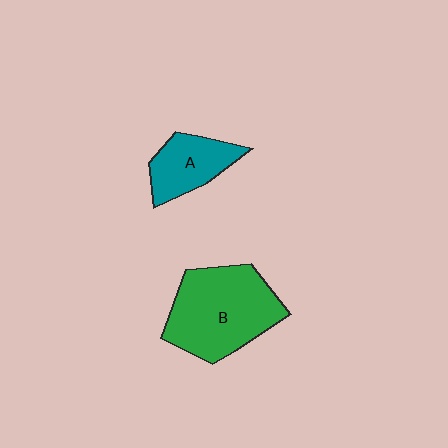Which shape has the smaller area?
Shape A (teal).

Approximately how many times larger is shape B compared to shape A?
Approximately 2.0 times.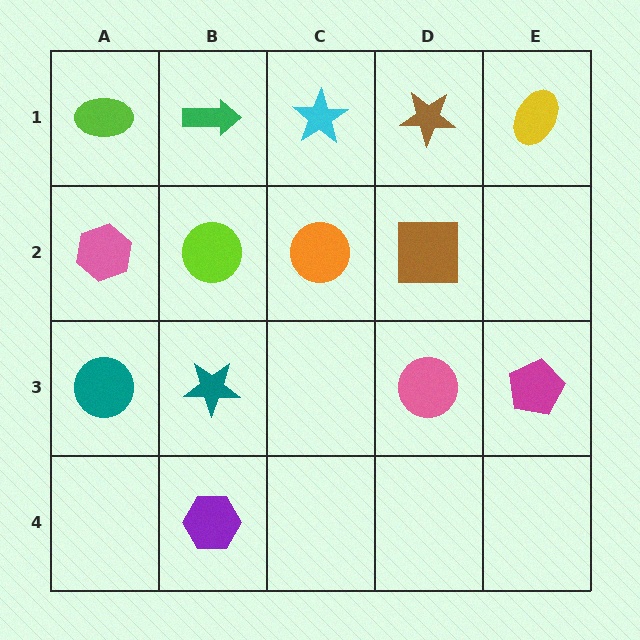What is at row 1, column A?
A lime ellipse.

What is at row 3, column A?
A teal circle.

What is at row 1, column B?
A green arrow.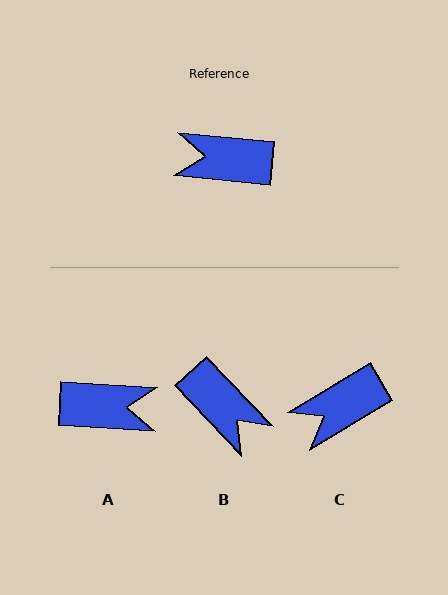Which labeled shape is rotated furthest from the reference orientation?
A, about 178 degrees away.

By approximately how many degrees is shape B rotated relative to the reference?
Approximately 139 degrees counter-clockwise.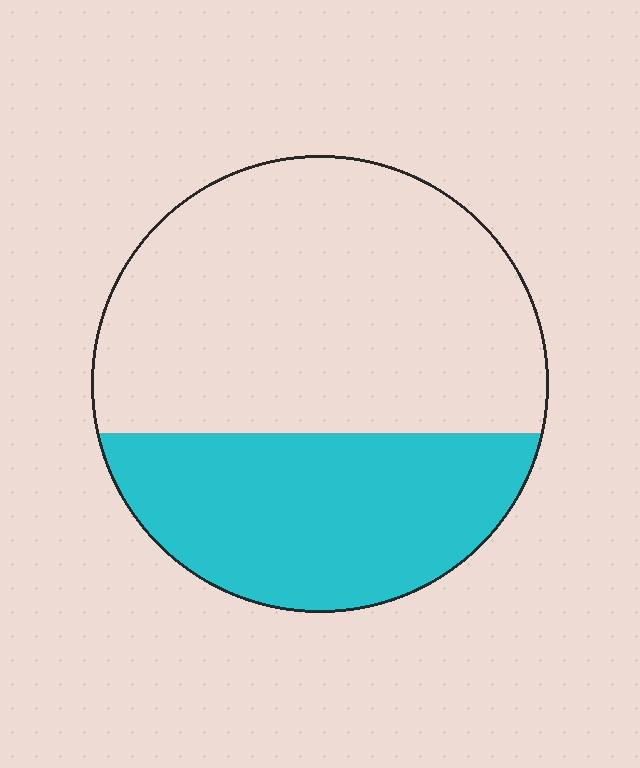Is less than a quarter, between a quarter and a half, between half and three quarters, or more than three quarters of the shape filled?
Between a quarter and a half.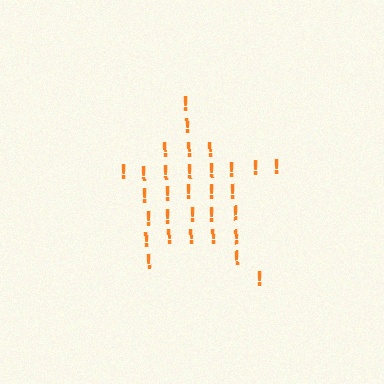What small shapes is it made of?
It is made of small exclamation marks.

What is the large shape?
The large shape is a star.